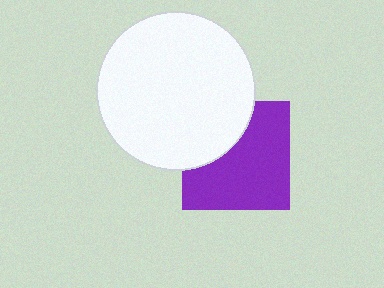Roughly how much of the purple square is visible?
Most of it is visible (roughly 67%).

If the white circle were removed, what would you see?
You would see the complete purple square.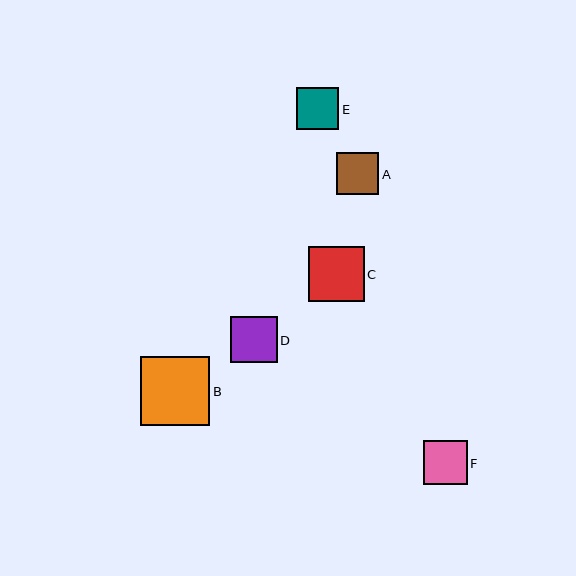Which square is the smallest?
Square A is the smallest with a size of approximately 42 pixels.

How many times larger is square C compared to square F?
Square C is approximately 1.3 times the size of square F.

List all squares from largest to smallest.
From largest to smallest: B, C, D, F, E, A.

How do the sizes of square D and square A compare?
Square D and square A are approximately the same size.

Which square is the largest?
Square B is the largest with a size of approximately 69 pixels.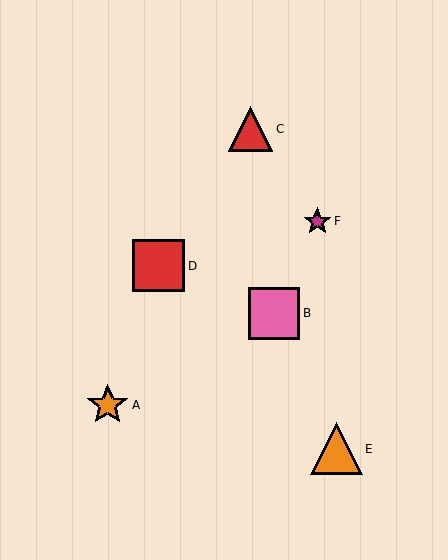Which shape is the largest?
The red square (labeled D) is the largest.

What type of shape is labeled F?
Shape F is a magenta star.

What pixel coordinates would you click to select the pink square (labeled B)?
Click at (274, 313) to select the pink square B.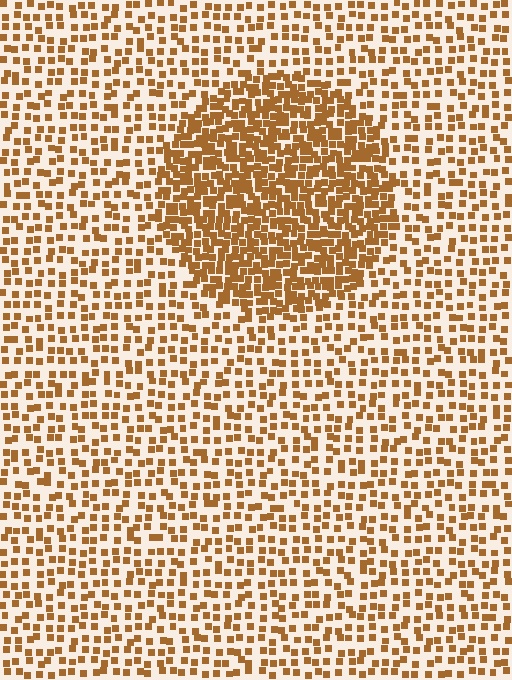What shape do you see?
I see a circle.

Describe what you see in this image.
The image contains small brown elements arranged at two different densities. A circle-shaped region is visible where the elements are more densely packed than the surrounding area.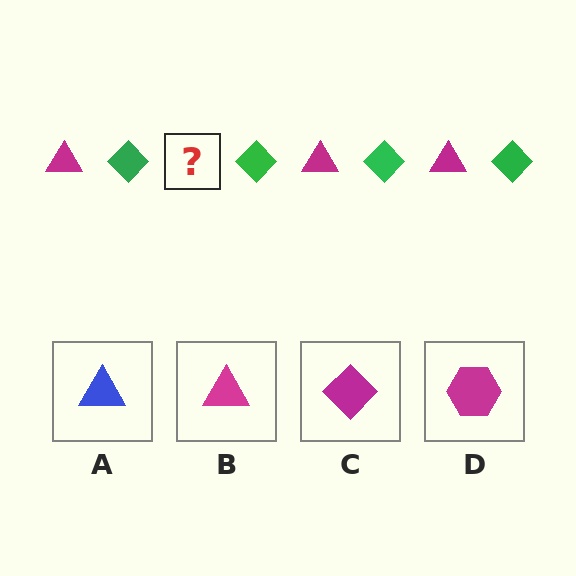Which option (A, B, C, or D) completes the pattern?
B.